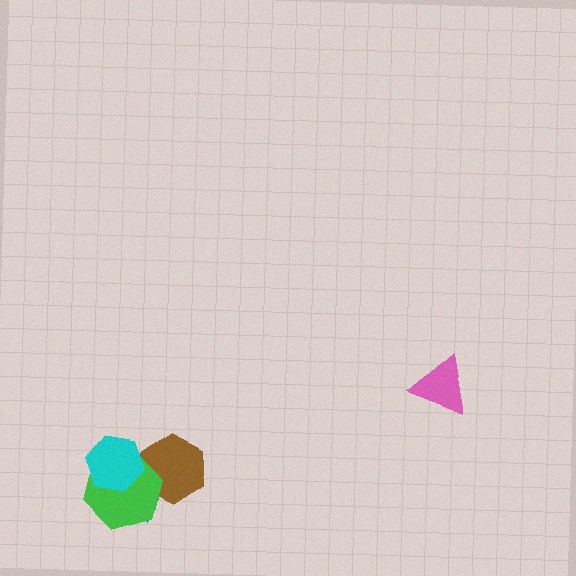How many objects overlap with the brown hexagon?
3 objects overlap with the brown hexagon.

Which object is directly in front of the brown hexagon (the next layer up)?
The green hexagon is directly in front of the brown hexagon.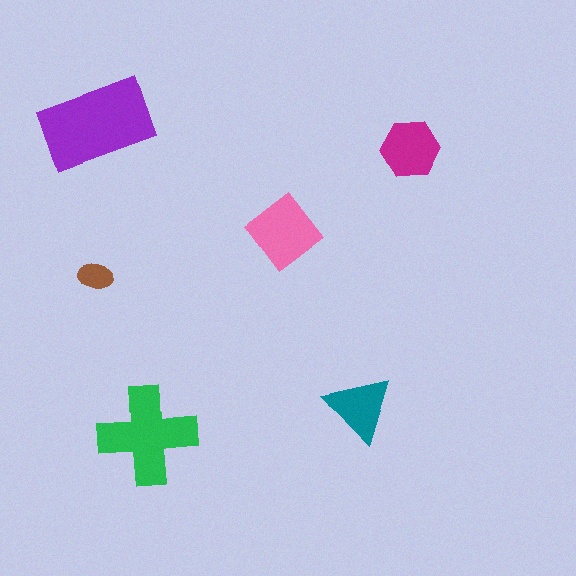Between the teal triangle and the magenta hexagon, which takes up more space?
The magenta hexagon.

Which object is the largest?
The purple rectangle.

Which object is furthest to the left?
The brown ellipse is leftmost.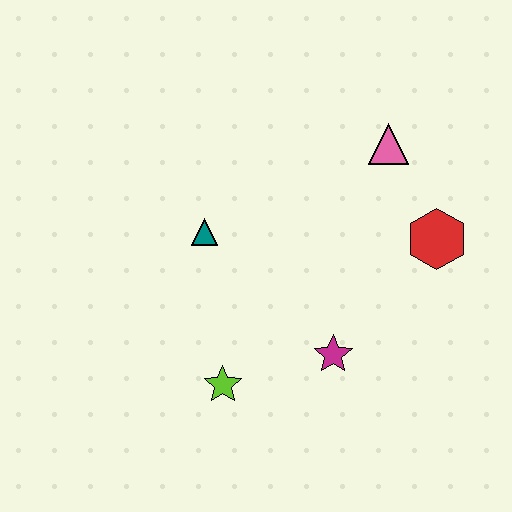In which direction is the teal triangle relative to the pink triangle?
The teal triangle is to the left of the pink triangle.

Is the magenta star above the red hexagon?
No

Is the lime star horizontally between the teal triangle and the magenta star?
Yes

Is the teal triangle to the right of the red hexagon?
No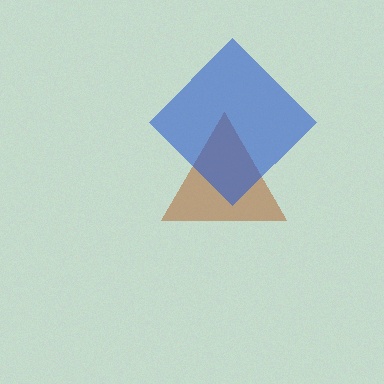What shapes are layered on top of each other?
The layered shapes are: a brown triangle, a blue diamond.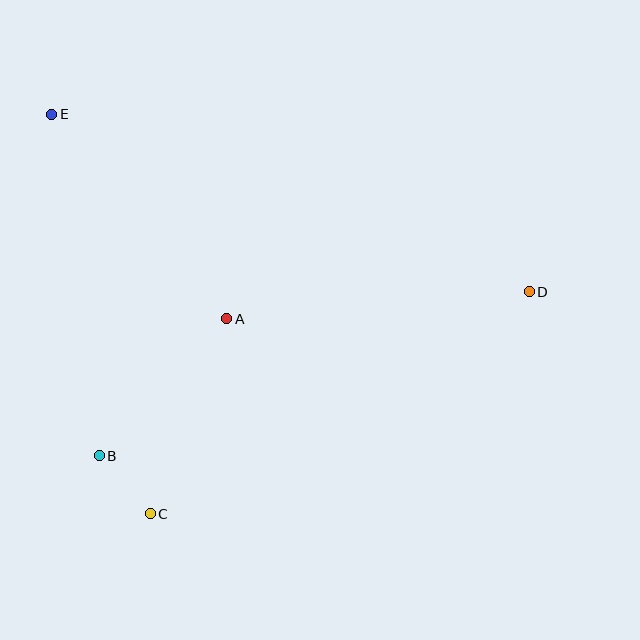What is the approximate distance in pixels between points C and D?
The distance between C and D is approximately 439 pixels.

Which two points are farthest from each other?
Points D and E are farthest from each other.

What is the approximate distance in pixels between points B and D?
The distance between B and D is approximately 460 pixels.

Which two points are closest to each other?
Points B and C are closest to each other.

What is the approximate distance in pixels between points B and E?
The distance between B and E is approximately 345 pixels.